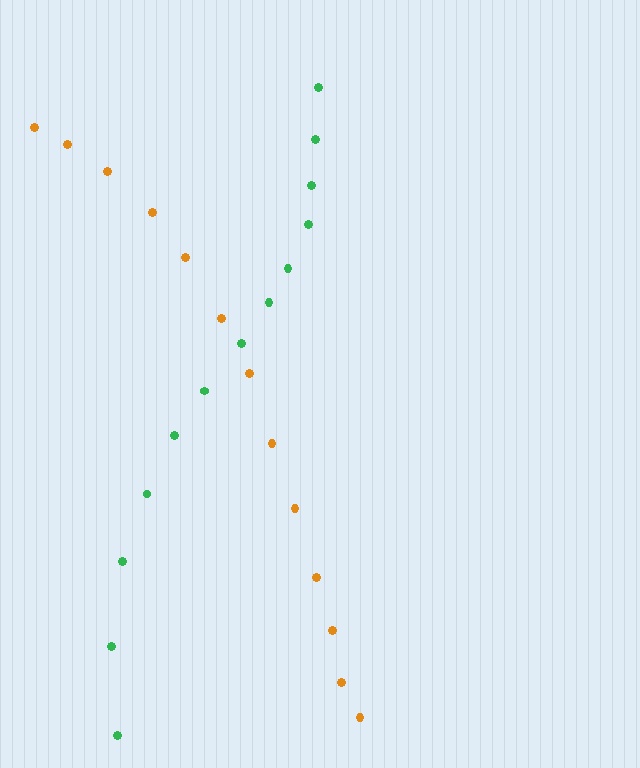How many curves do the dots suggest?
There are 2 distinct paths.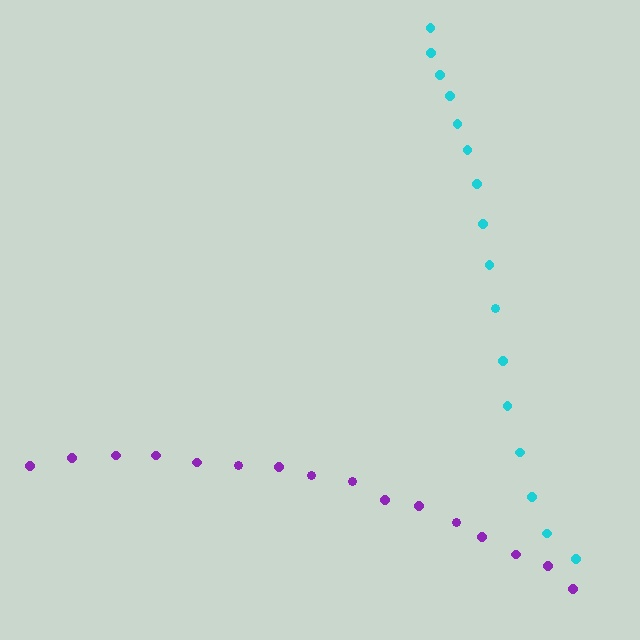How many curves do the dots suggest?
There are 2 distinct paths.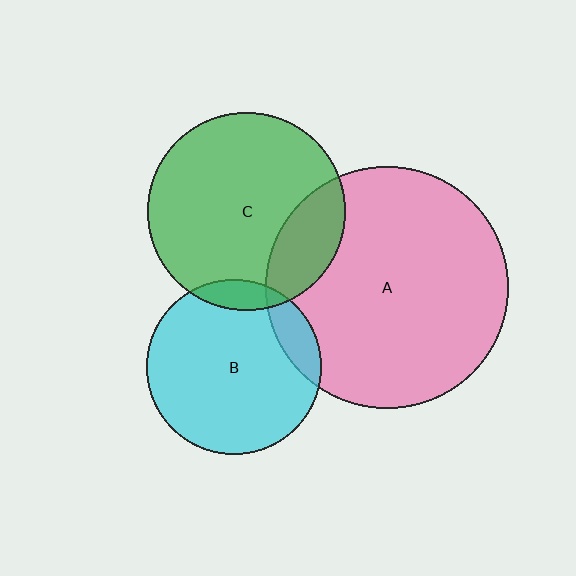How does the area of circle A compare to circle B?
Approximately 1.9 times.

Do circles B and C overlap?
Yes.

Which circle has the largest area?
Circle A (pink).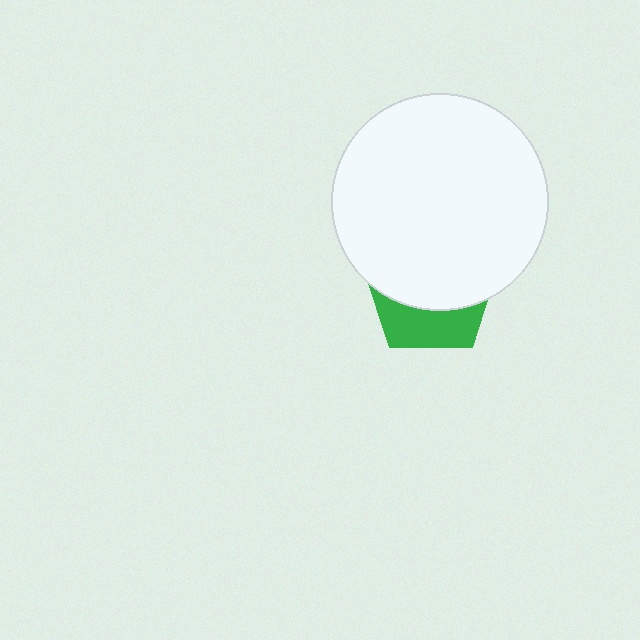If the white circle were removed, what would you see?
You would see the complete green pentagon.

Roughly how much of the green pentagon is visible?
A small part of it is visible (roughly 35%).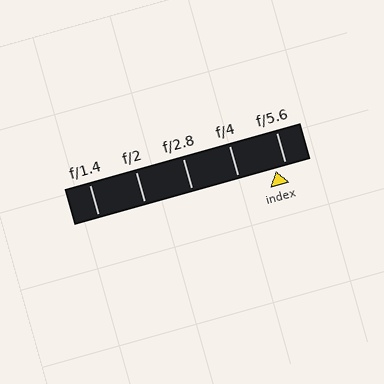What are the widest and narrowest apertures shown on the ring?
The widest aperture shown is f/1.4 and the narrowest is f/5.6.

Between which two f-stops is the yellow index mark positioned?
The index mark is between f/4 and f/5.6.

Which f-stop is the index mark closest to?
The index mark is closest to f/5.6.